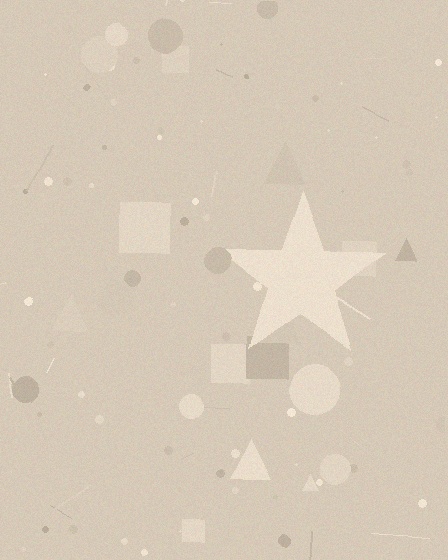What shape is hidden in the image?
A star is hidden in the image.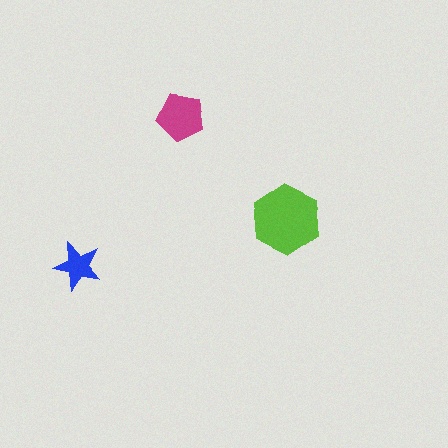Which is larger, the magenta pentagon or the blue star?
The magenta pentagon.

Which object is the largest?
The lime hexagon.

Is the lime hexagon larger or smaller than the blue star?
Larger.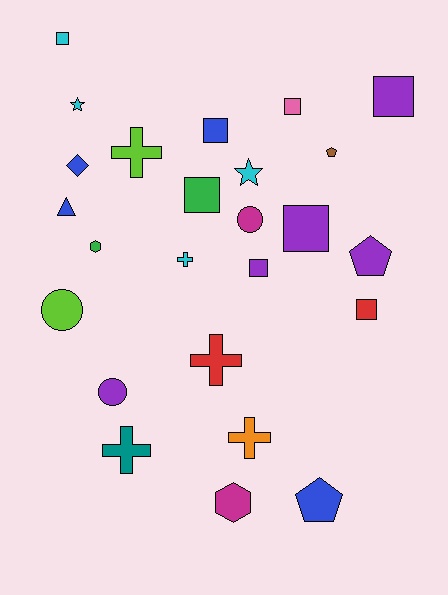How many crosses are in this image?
There are 5 crosses.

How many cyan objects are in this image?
There are 4 cyan objects.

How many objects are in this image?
There are 25 objects.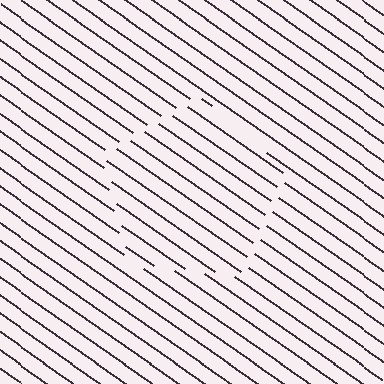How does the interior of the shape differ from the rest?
The interior of the shape contains the same grating, shifted by half a period — the contour is defined by the phase discontinuity where line-ends from the inner and outer gratings abut.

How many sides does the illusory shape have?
5 sides — the line-ends trace a pentagon.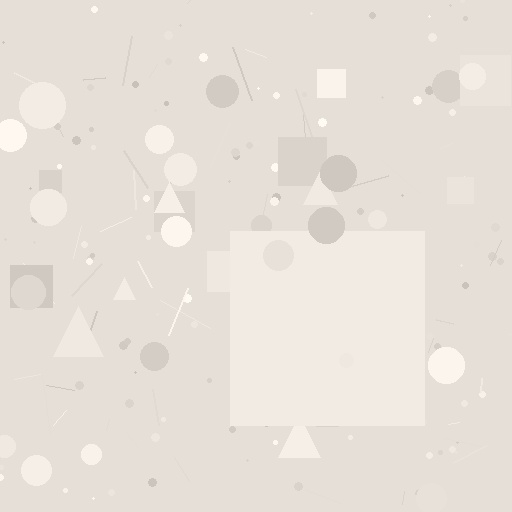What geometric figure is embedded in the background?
A square is embedded in the background.